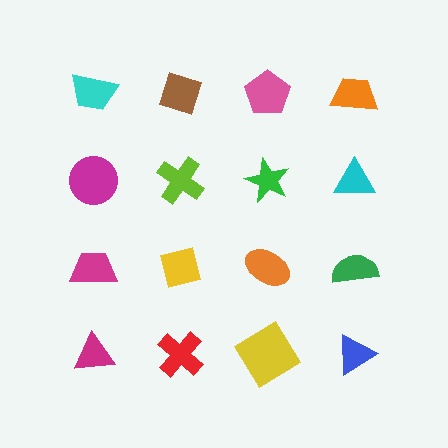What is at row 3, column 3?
An orange ellipse.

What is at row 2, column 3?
A green star.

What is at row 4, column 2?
A red cross.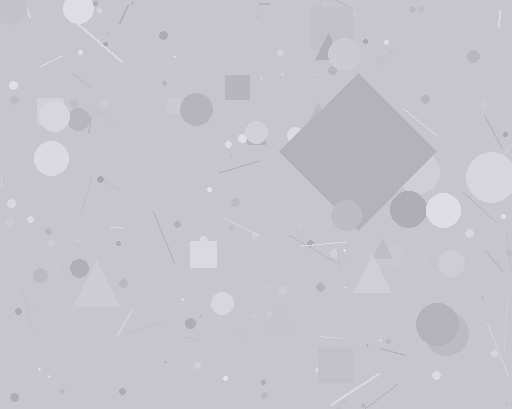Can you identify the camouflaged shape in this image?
The camouflaged shape is a diamond.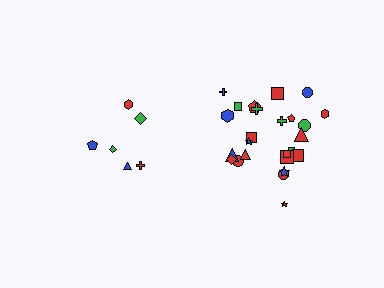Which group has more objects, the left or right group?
The right group.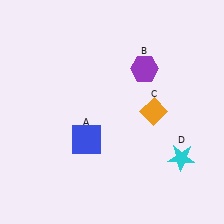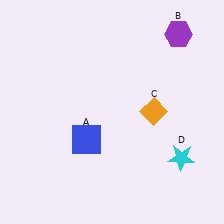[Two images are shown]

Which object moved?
The purple hexagon (B) moved up.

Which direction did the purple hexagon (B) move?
The purple hexagon (B) moved up.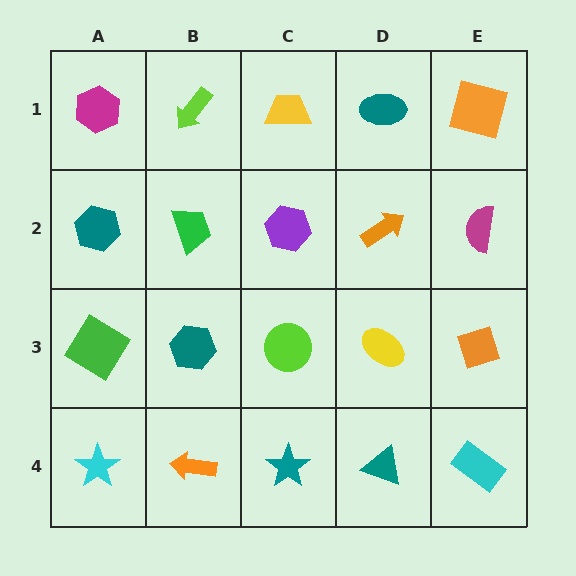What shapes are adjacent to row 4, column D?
A yellow ellipse (row 3, column D), a teal star (row 4, column C), a cyan rectangle (row 4, column E).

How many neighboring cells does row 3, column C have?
4.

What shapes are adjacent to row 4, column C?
A lime circle (row 3, column C), an orange arrow (row 4, column B), a teal triangle (row 4, column D).